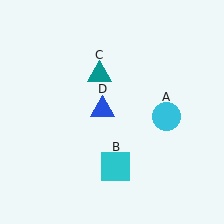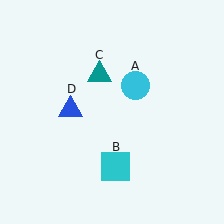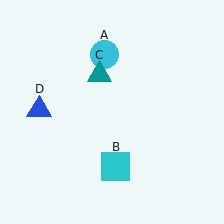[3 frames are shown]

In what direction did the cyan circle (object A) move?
The cyan circle (object A) moved up and to the left.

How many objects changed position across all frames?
2 objects changed position: cyan circle (object A), blue triangle (object D).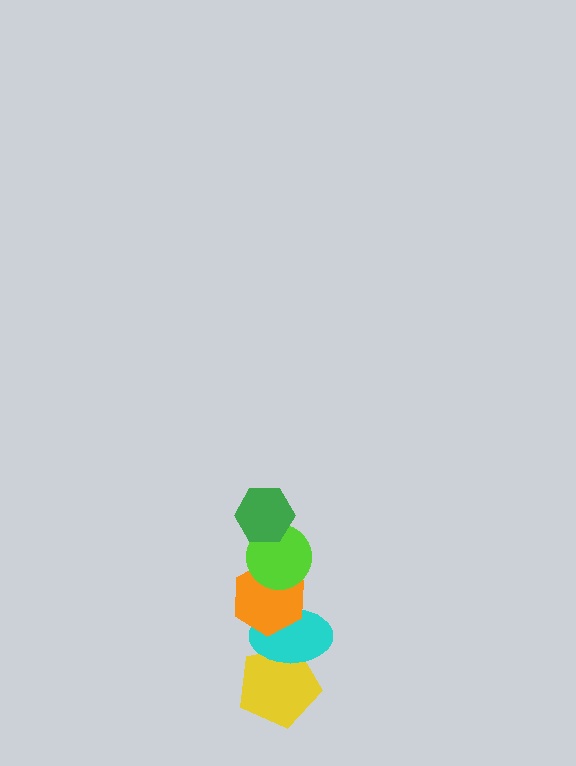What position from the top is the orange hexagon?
The orange hexagon is 3rd from the top.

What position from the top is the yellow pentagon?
The yellow pentagon is 5th from the top.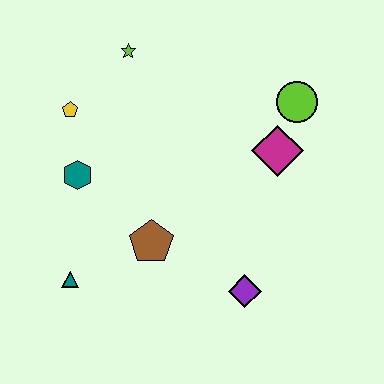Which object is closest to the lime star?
The yellow pentagon is closest to the lime star.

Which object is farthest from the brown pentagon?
The lime circle is farthest from the brown pentagon.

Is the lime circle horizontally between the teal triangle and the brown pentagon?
No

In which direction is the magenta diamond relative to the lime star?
The magenta diamond is to the right of the lime star.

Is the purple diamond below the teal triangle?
Yes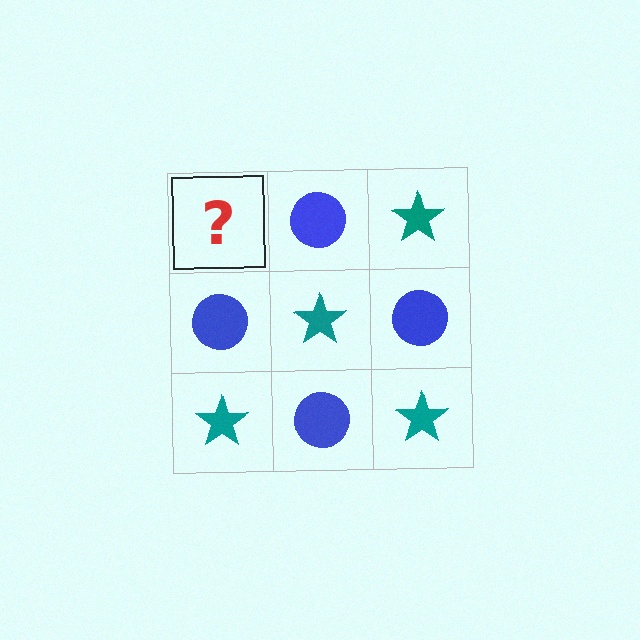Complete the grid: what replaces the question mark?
The question mark should be replaced with a teal star.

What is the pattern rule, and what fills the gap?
The rule is that it alternates teal star and blue circle in a checkerboard pattern. The gap should be filled with a teal star.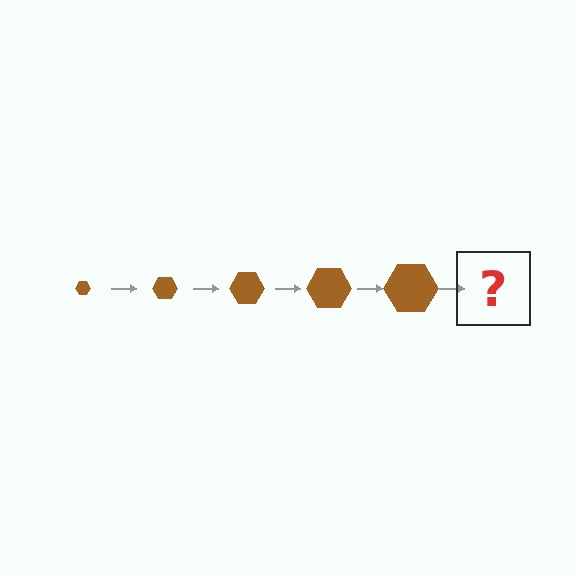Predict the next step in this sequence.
The next step is a brown hexagon, larger than the previous one.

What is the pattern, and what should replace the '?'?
The pattern is that the hexagon gets progressively larger each step. The '?' should be a brown hexagon, larger than the previous one.